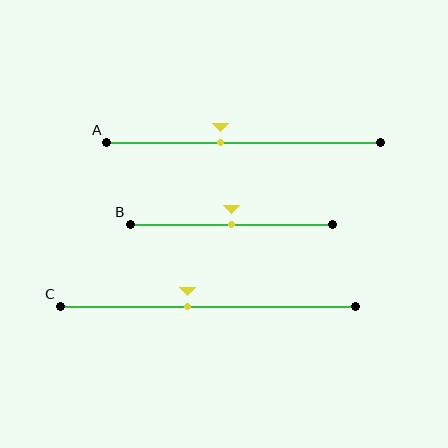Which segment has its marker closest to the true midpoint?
Segment B has its marker closest to the true midpoint.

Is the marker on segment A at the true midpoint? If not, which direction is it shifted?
No, the marker on segment A is shifted to the left by about 8% of the segment length.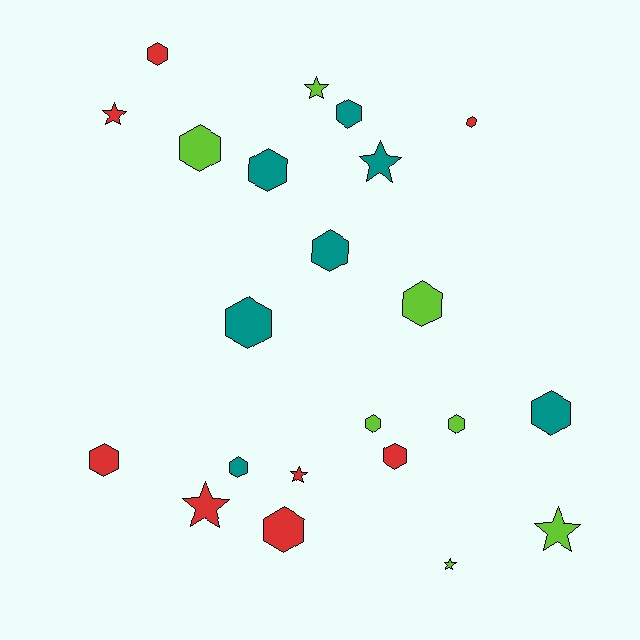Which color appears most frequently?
Red, with 8 objects.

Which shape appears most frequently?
Hexagon, with 15 objects.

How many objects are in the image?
There are 22 objects.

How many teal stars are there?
There is 1 teal star.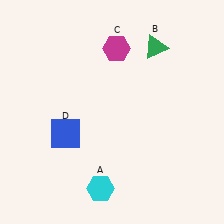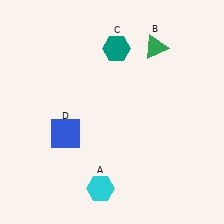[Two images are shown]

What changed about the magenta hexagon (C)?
In Image 1, C is magenta. In Image 2, it changed to teal.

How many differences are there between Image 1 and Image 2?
There is 1 difference between the two images.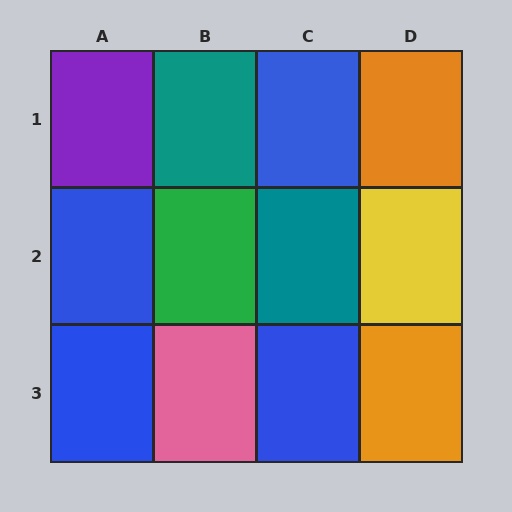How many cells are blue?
4 cells are blue.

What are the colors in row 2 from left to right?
Blue, green, teal, yellow.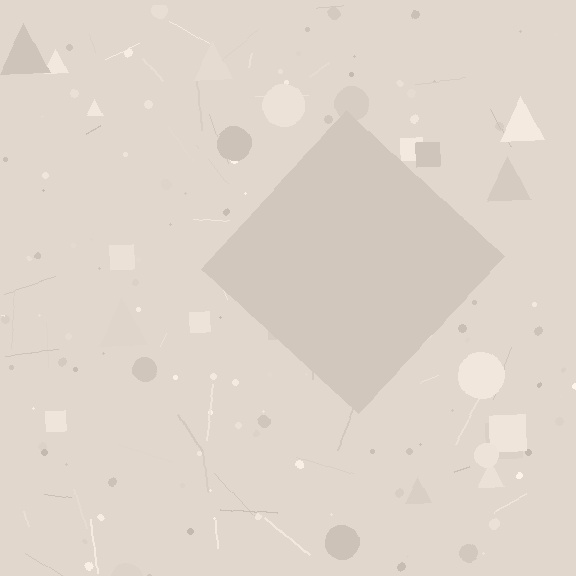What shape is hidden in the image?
A diamond is hidden in the image.